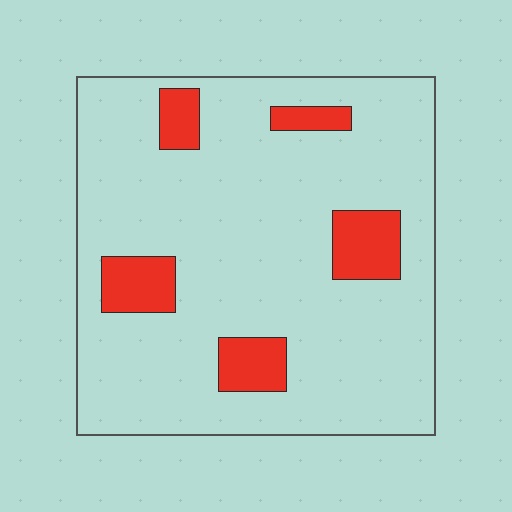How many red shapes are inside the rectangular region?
5.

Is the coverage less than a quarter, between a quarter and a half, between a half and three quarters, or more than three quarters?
Less than a quarter.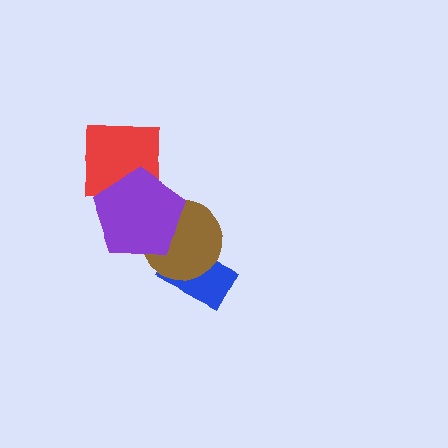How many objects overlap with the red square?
1 object overlaps with the red square.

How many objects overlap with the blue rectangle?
1 object overlaps with the blue rectangle.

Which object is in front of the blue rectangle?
The brown circle is in front of the blue rectangle.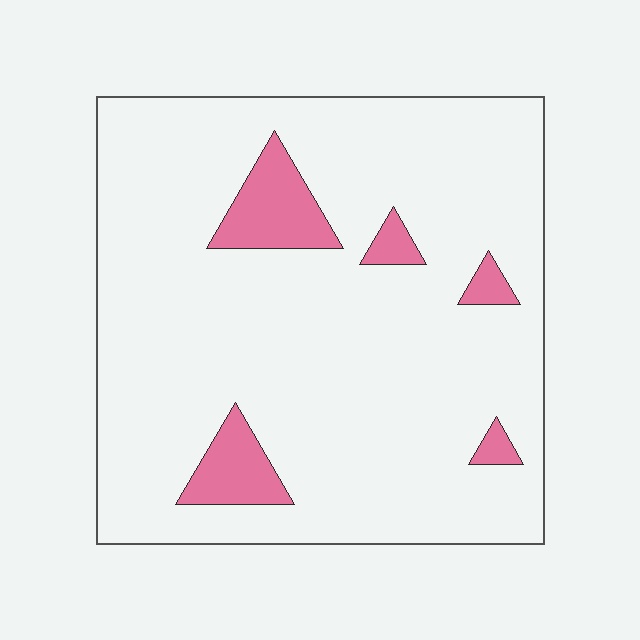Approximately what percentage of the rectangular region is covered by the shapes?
Approximately 10%.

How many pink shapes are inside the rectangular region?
5.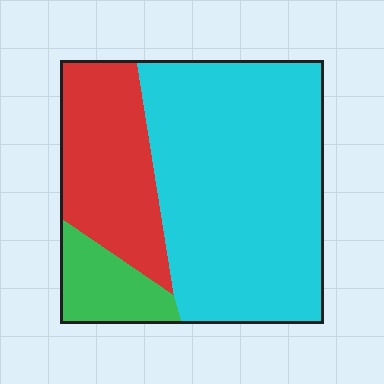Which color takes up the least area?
Green, at roughly 10%.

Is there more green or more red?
Red.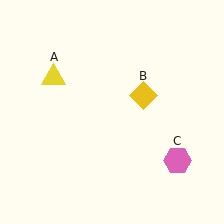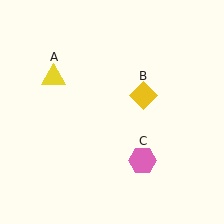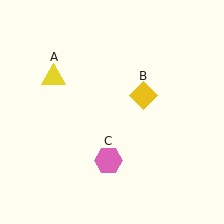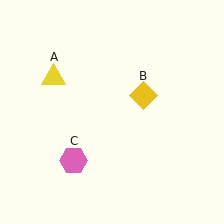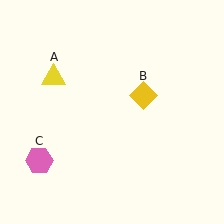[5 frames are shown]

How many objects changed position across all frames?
1 object changed position: pink hexagon (object C).